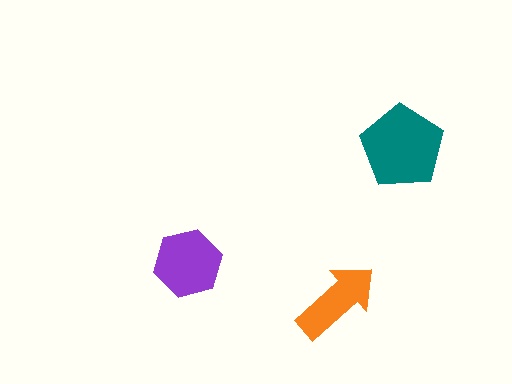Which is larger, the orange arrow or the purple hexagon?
The purple hexagon.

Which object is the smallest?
The orange arrow.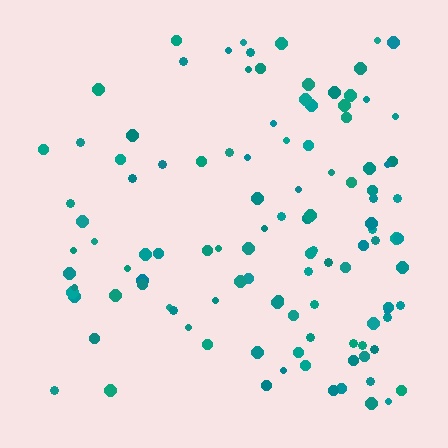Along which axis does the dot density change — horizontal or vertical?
Horizontal.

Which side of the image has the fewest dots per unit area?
The left.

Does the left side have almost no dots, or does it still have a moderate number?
Still a moderate number, just noticeably fewer than the right.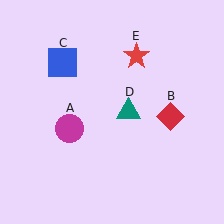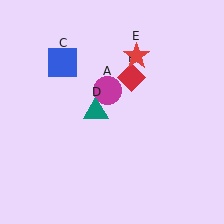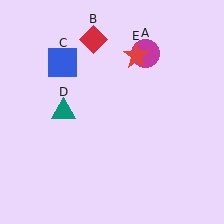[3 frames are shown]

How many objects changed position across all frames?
3 objects changed position: magenta circle (object A), red diamond (object B), teal triangle (object D).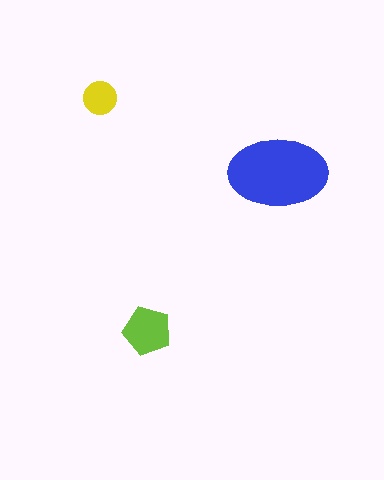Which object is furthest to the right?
The blue ellipse is rightmost.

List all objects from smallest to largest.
The yellow circle, the lime pentagon, the blue ellipse.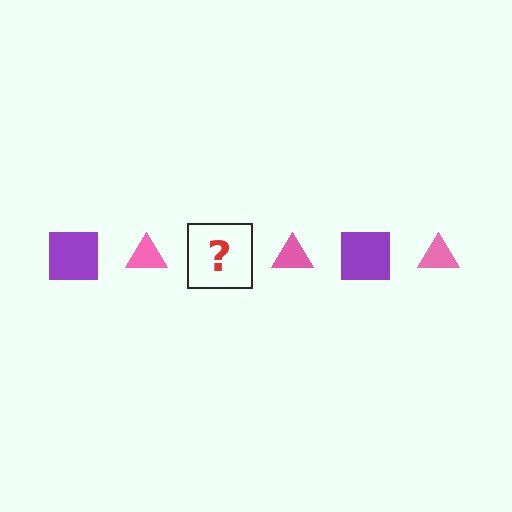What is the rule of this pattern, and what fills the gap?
The rule is that the pattern alternates between purple square and pink triangle. The gap should be filled with a purple square.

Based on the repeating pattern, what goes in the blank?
The blank should be a purple square.